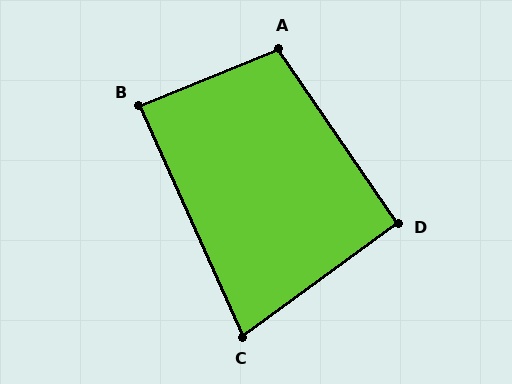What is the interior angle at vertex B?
Approximately 88 degrees (approximately right).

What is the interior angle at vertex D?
Approximately 92 degrees (approximately right).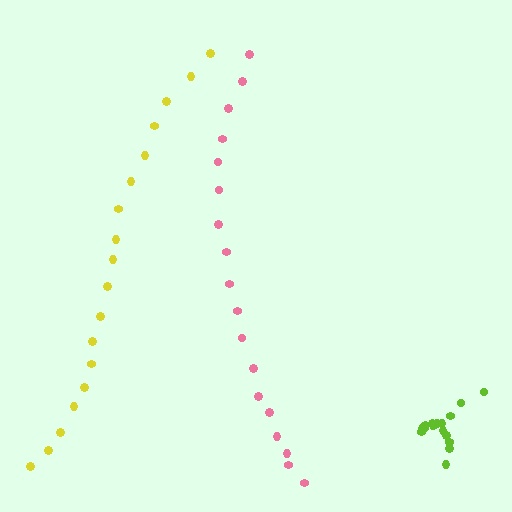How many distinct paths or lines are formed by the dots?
There are 3 distinct paths.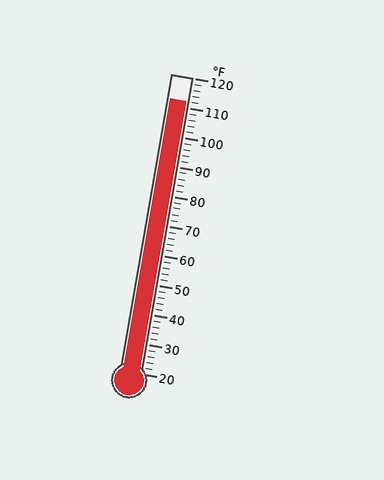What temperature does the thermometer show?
The thermometer shows approximately 112°F.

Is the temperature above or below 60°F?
The temperature is above 60°F.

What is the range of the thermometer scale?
The thermometer scale ranges from 20°F to 120°F.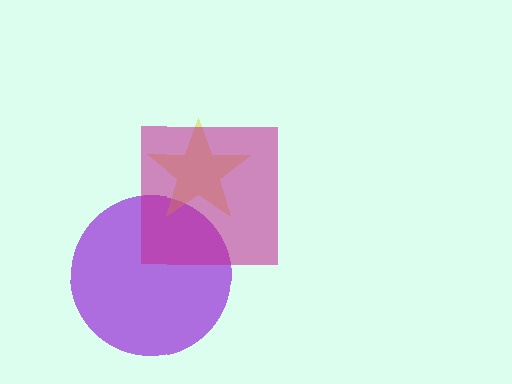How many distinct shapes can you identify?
There are 3 distinct shapes: a purple circle, a yellow star, a magenta square.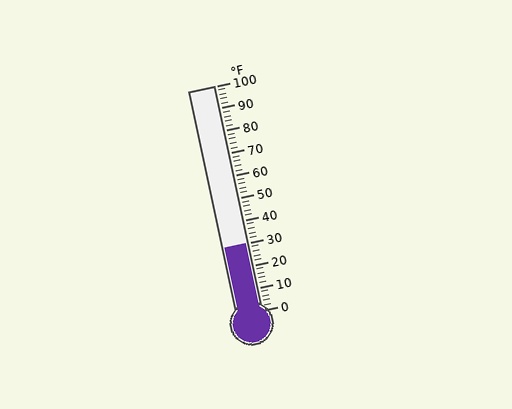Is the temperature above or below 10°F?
The temperature is above 10°F.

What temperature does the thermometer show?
The thermometer shows approximately 30°F.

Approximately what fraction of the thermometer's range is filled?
The thermometer is filled to approximately 30% of its range.